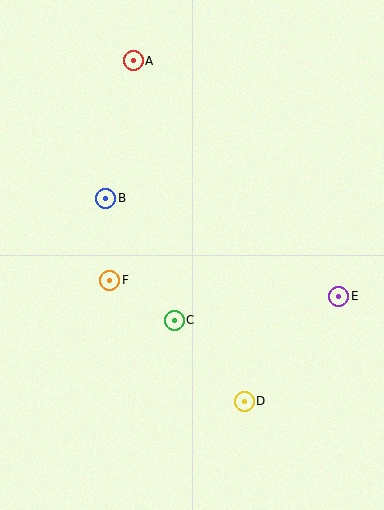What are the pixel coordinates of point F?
Point F is at (110, 280).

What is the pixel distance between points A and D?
The distance between A and D is 358 pixels.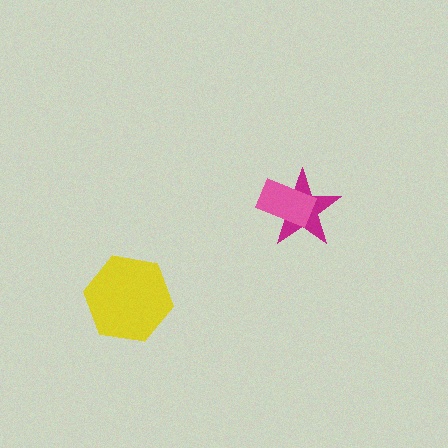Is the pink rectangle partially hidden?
No, no other shape covers it.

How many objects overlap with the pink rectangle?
1 object overlaps with the pink rectangle.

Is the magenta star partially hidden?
Yes, it is partially covered by another shape.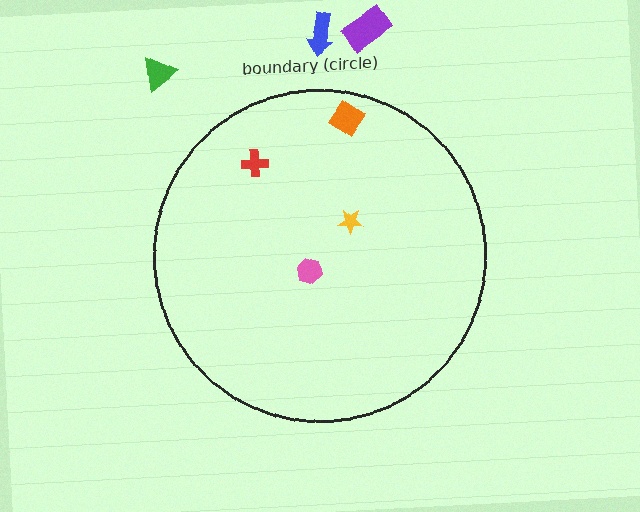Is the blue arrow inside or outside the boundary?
Outside.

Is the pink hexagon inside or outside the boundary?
Inside.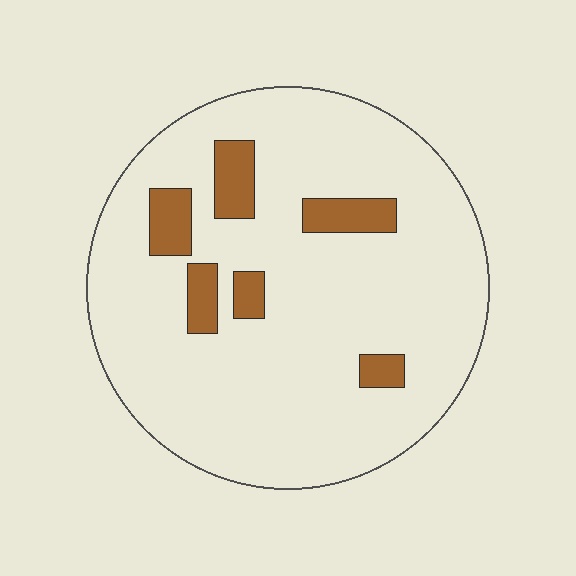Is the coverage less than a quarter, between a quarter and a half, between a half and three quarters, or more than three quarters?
Less than a quarter.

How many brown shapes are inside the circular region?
6.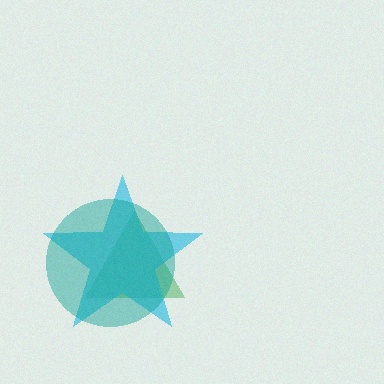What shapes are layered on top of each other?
The layered shapes are: a green triangle, a cyan star, a teal circle.